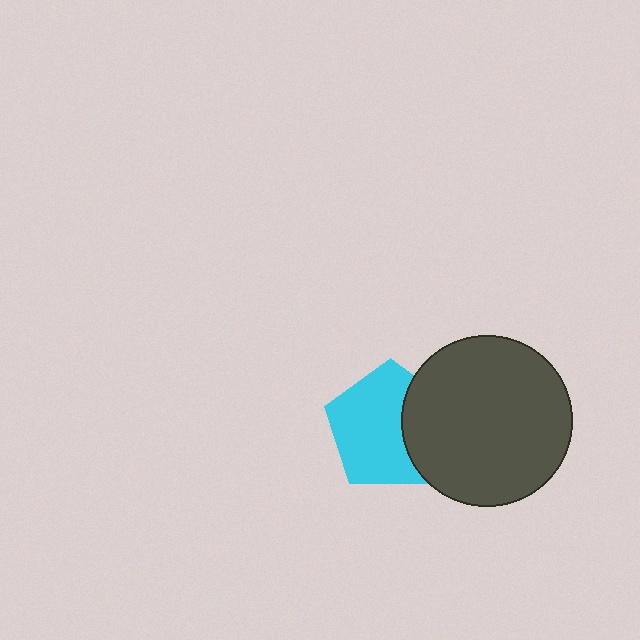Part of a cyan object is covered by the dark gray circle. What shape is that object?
It is a pentagon.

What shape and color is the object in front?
The object in front is a dark gray circle.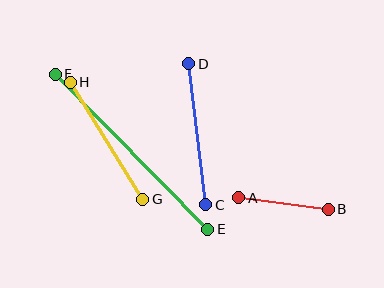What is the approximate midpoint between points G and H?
The midpoint is at approximately (107, 141) pixels.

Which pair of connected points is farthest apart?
Points E and F are farthest apart.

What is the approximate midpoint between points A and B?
The midpoint is at approximately (283, 204) pixels.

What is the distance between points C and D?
The distance is approximately 142 pixels.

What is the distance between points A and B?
The distance is approximately 90 pixels.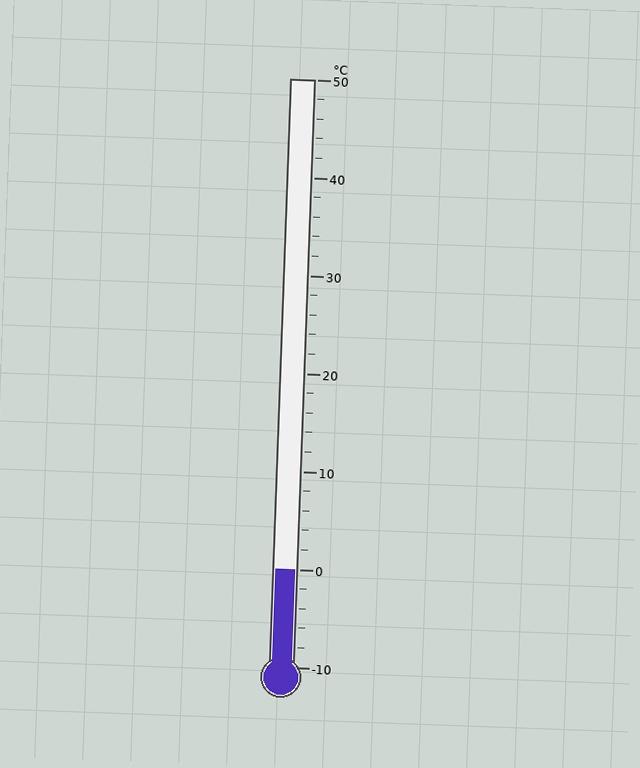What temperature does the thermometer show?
The thermometer shows approximately 0°C.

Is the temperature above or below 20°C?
The temperature is below 20°C.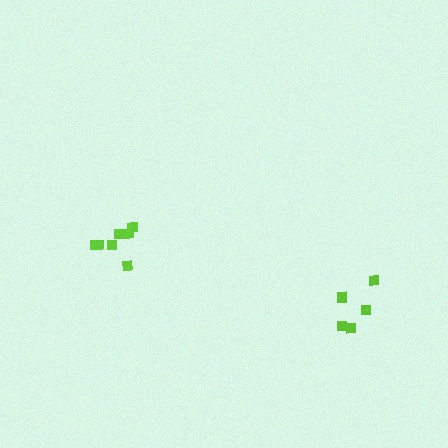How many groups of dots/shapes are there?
There are 2 groups.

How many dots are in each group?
Group 1: 5 dots, Group 2: 7 dots (12 total).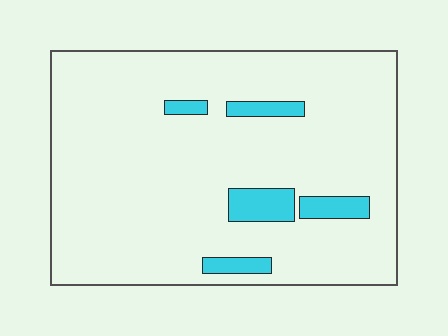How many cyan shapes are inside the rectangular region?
5.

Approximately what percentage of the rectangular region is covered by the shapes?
Approximately 10%.